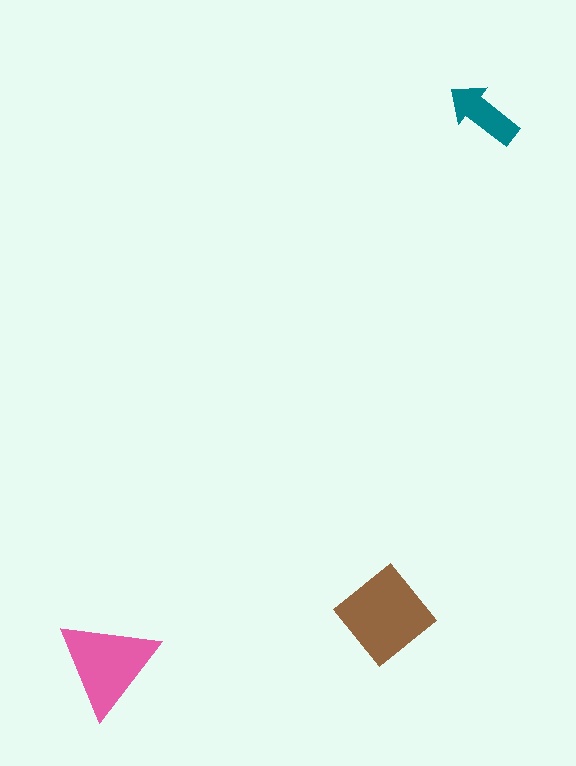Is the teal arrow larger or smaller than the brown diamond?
Smaller.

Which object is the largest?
The brown diamond.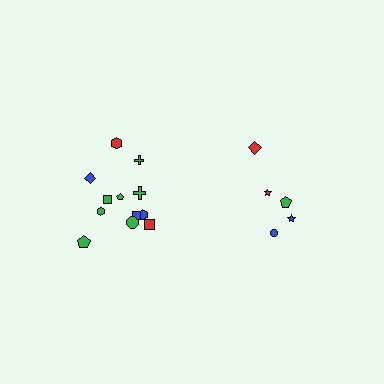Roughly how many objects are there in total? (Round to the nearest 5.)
Roughly 15 objects in total.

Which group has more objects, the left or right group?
The left group.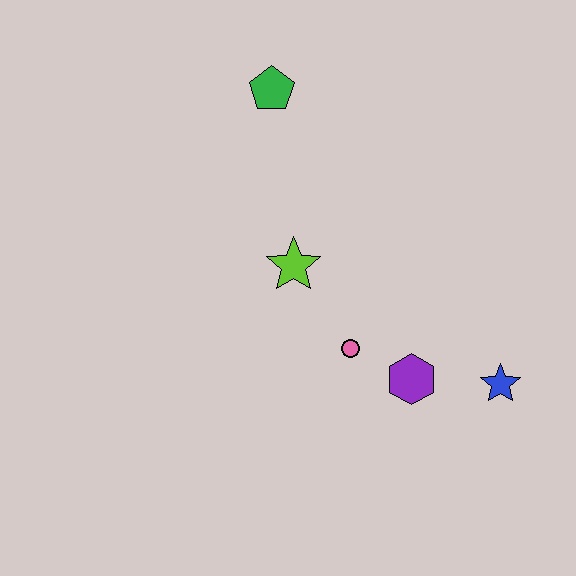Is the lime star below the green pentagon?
Yes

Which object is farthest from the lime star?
The blue star is farthest from the lime star.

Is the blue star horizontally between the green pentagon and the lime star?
No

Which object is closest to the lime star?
The pink circle is closest to the lime star.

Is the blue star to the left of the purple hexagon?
No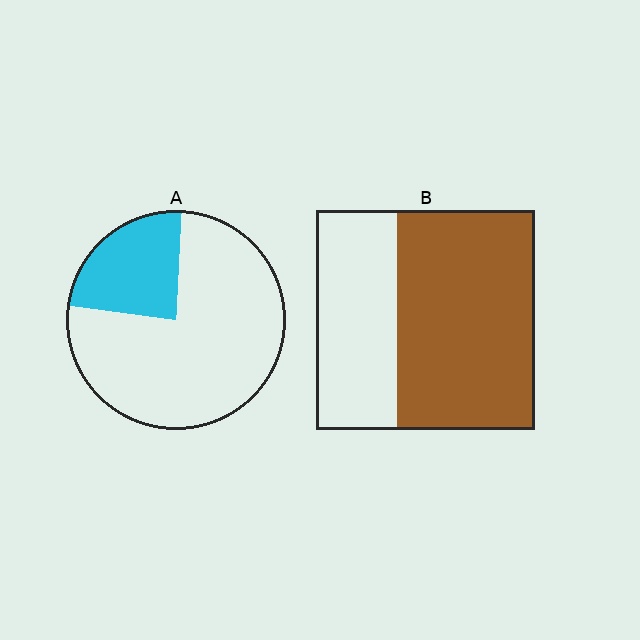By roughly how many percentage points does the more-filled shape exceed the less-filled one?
By roughly 40 percentage points (B over A).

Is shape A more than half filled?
No.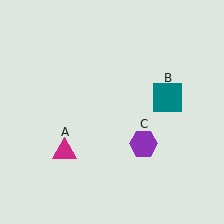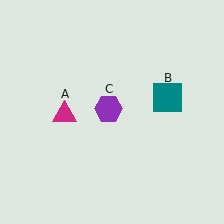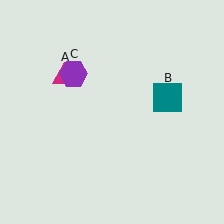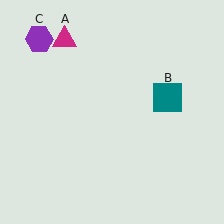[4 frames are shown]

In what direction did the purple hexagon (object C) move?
The purple hexagon (object C) moved up and to the left.